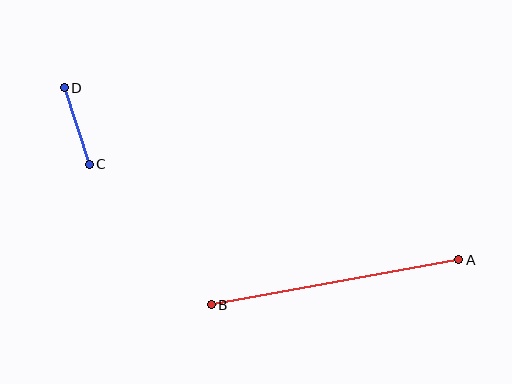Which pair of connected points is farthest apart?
Points A and B are farthest apart.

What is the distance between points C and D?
The distance is approximately 80 pixels.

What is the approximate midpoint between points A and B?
The midpoint is at approximately (335, 282) pixels.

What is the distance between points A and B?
The distance is approximately 252 pixels.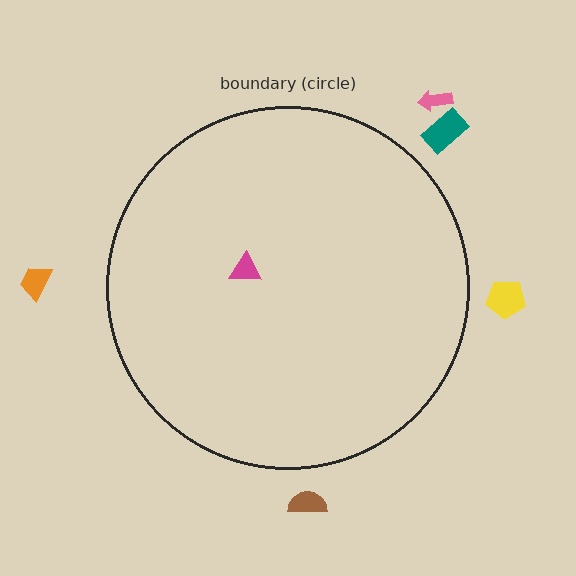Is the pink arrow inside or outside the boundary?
Outside.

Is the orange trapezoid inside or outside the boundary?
Outside.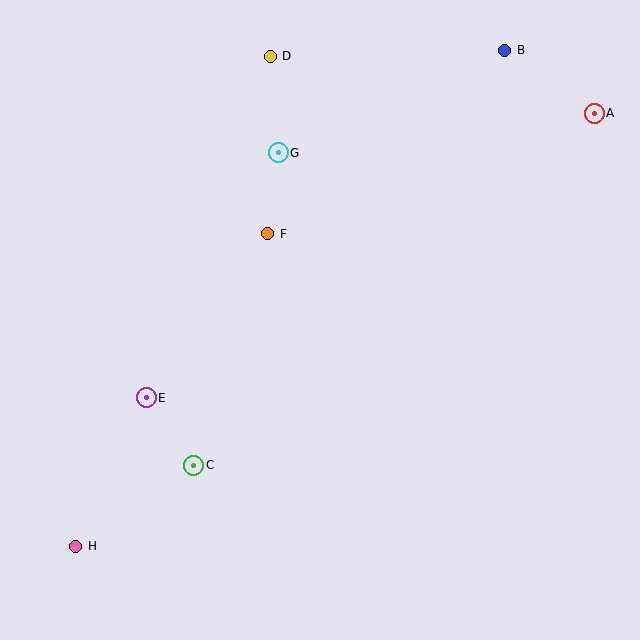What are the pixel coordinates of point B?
Point B is at (505, 50).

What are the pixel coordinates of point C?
Point C is at (194, 465).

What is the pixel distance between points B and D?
The distance between B and D is 234 pixels.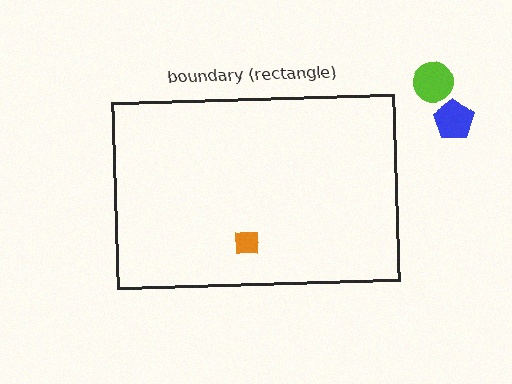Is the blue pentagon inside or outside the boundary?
Outside.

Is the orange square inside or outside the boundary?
Inside.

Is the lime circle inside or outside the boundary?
Outside.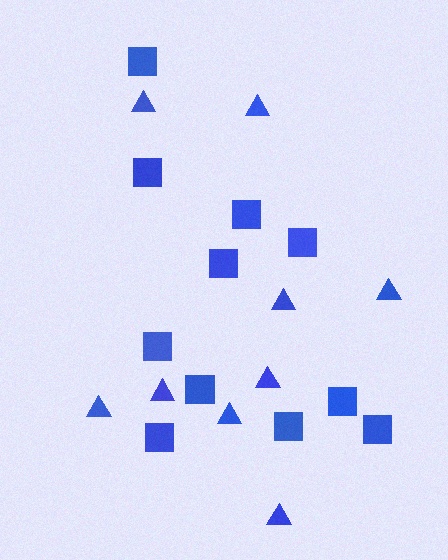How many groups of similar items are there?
There are 2 groups: one group of triangles (9) and one group of squares (11).